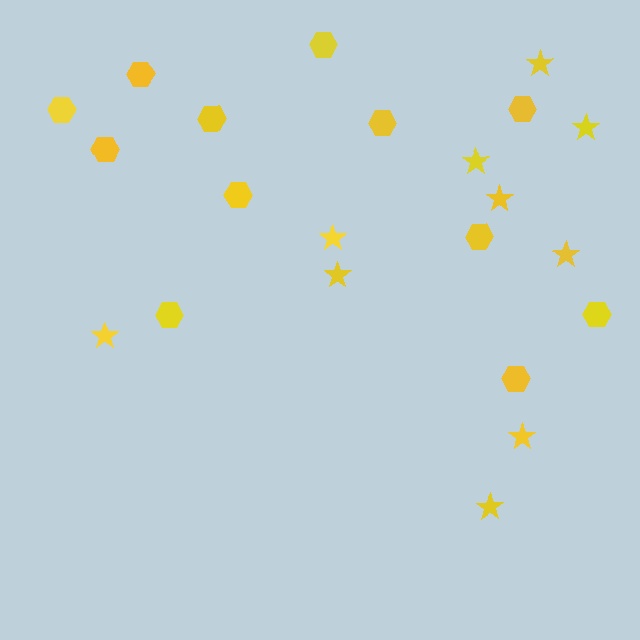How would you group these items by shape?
There are 2 groups: one group of stars (10) and one group of hexagons (12).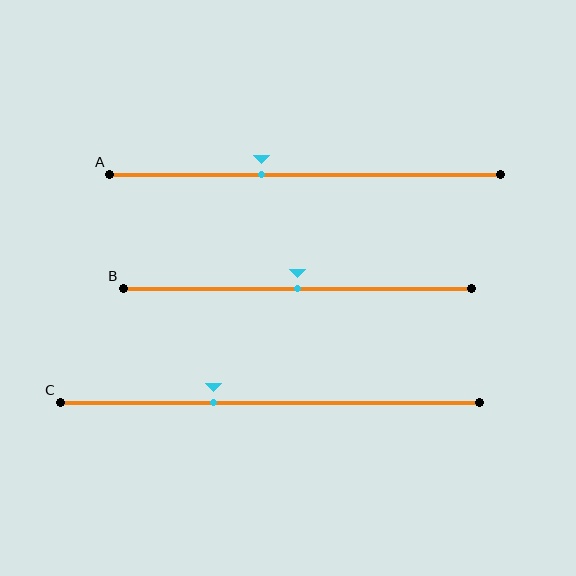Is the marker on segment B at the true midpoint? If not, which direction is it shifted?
Yes, the marker on segment B is at the true midpoint.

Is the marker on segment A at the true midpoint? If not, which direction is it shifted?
No, the marker on segment A is shifted to the left by about 11% of the segment length.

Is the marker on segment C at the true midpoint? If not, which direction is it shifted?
No, the marker on segment C is shifted to the left by about 13% of the segment length.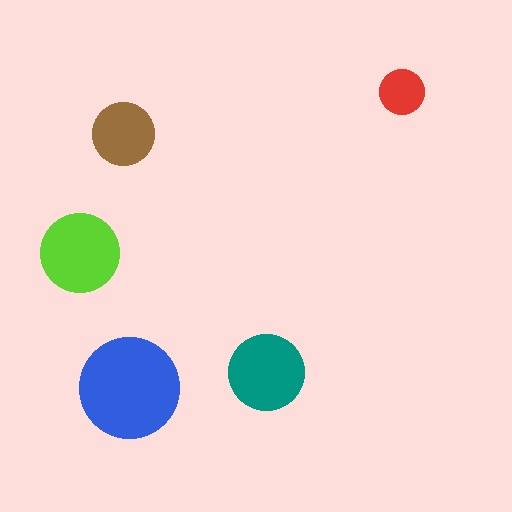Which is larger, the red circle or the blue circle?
The blue one.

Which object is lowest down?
The blue circle is bottommost.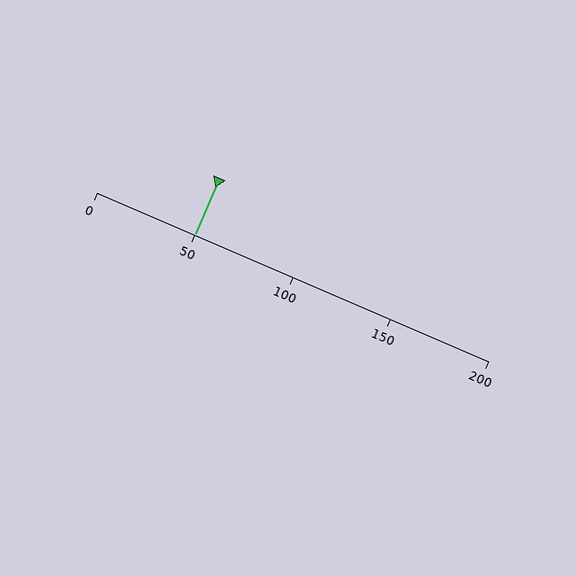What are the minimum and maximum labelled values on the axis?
The axis runs from 0 to 200.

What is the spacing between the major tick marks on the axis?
The major ticks are spaced 50 apart.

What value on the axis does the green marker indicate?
The marker indicates approximately 50.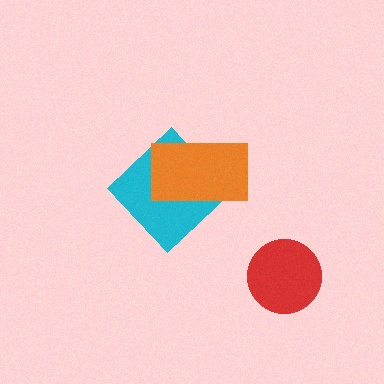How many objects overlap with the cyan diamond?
1 object overlaps with the cyan diamond.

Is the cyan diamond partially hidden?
Yes, it is partially covered by another shape.